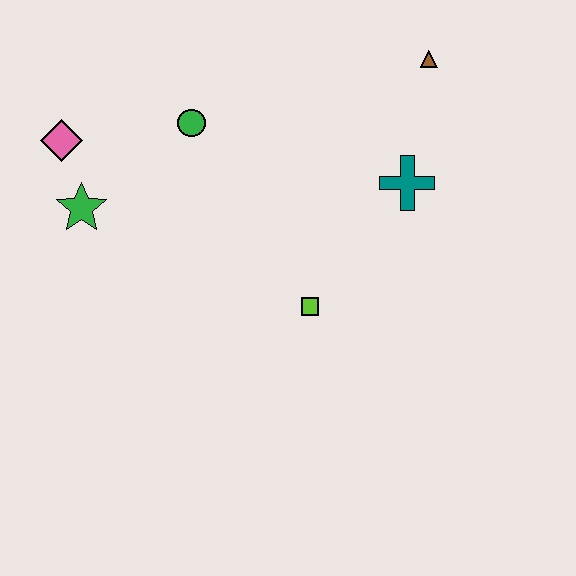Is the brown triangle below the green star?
No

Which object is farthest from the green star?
The brown triangle is farthest from the green star.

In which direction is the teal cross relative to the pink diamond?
The teal cross is to the right of the pink diamond.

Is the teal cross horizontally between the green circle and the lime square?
No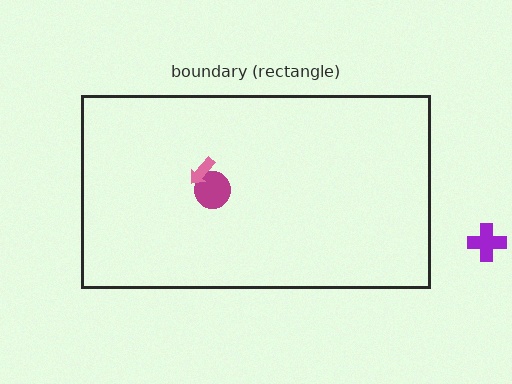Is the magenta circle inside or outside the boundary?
Inside.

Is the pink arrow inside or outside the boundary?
Inside.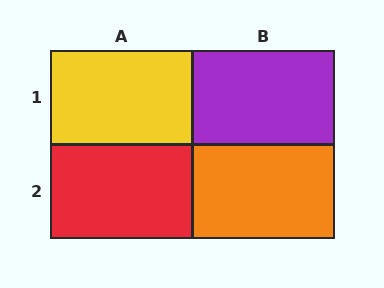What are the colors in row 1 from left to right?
Yellow, purple.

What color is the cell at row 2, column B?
Orange.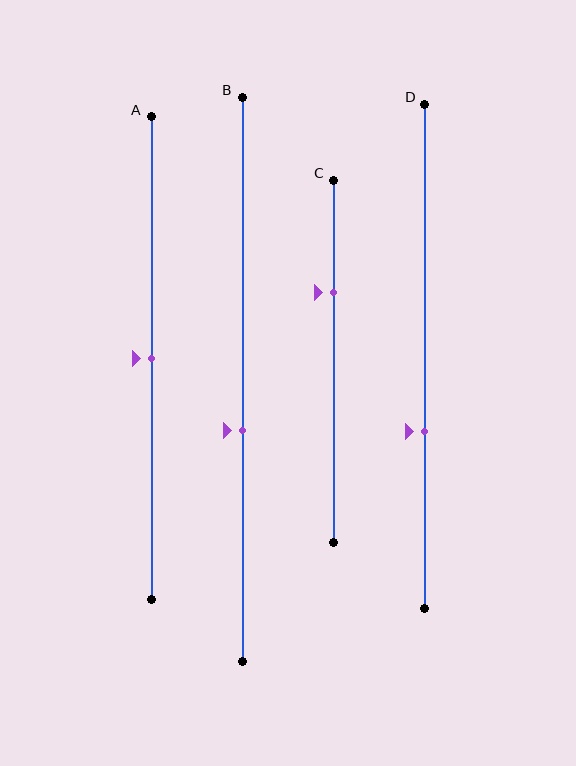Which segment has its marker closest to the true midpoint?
Segment A has its marker closest to the true midpoint.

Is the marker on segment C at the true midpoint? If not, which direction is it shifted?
No, the marker on segment C is shifted upward by about 19% of the segment length.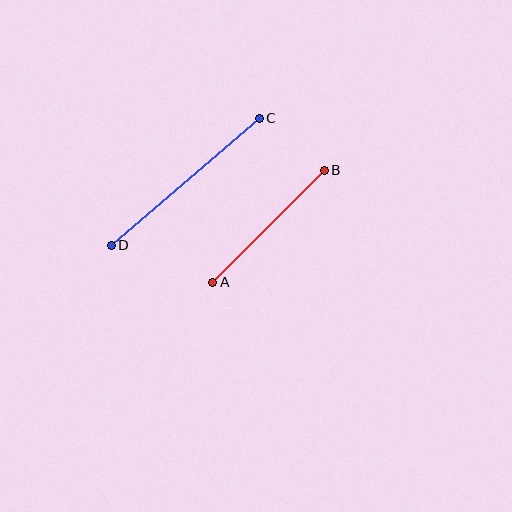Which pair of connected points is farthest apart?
Points C and D are farthest apart.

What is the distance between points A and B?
The distance is approximately 158 pixels.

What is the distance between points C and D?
The distance is approximately 195 pixels.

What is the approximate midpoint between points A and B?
The midpoint is at approximately (269, 226) pixels.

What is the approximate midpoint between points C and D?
The midpoint is at approximately (185, 182) pixels.